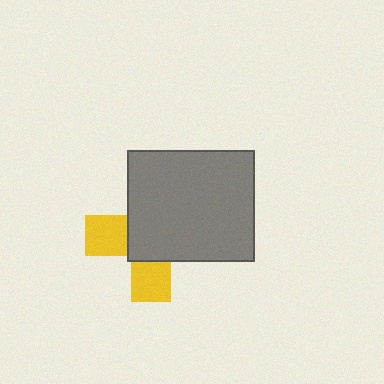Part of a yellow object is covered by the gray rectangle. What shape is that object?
It is a cross.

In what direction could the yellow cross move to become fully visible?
The yellow cross could move toward the lower-left. That would shift it out from behind the gray rectangle entirely.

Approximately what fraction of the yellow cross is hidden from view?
Roughly 63% of the yellow cross is hidden behind the gray rectangle.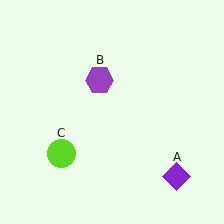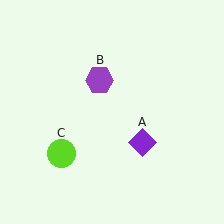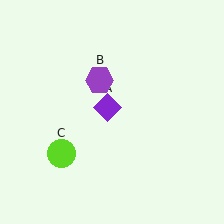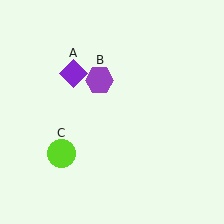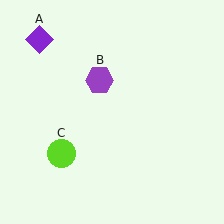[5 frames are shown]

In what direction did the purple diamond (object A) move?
The purple diamond (object A) moved up and to the left.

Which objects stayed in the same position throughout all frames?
Purple hexagon (object B) and lime circle (object C) remained stationary.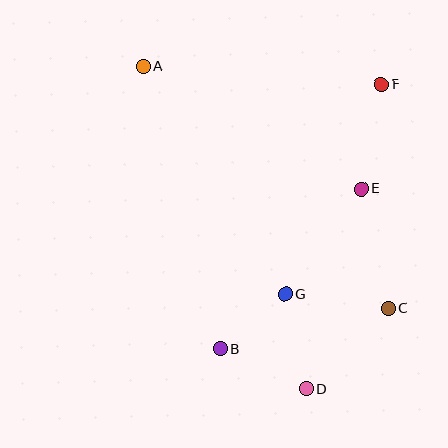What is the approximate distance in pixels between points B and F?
The distance between B and F is approximately 310 pixels.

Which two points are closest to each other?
Points B and G are closest to each other.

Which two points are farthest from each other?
Points A and D are farthest from each other.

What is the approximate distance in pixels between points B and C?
The distance between B and C is approximately 173 pixels.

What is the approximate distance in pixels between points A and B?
The distance between A and B is approximately 293 pixels.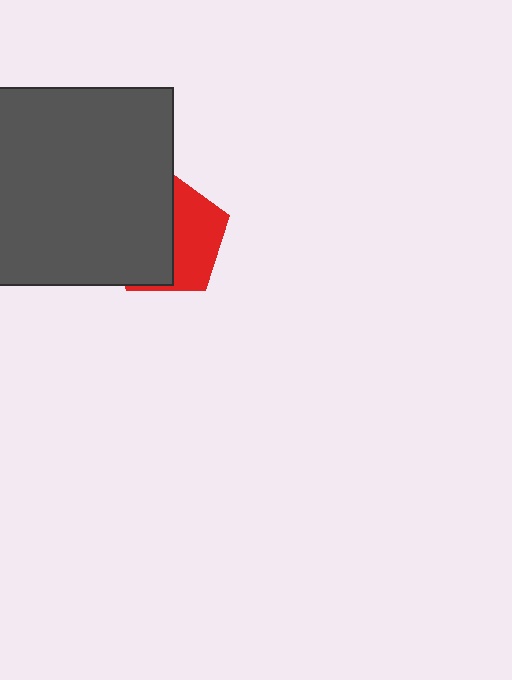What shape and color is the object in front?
The object in front is a dark gray square.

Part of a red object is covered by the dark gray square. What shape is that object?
It is a pentagon.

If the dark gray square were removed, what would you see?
You would see the complete red pentagon.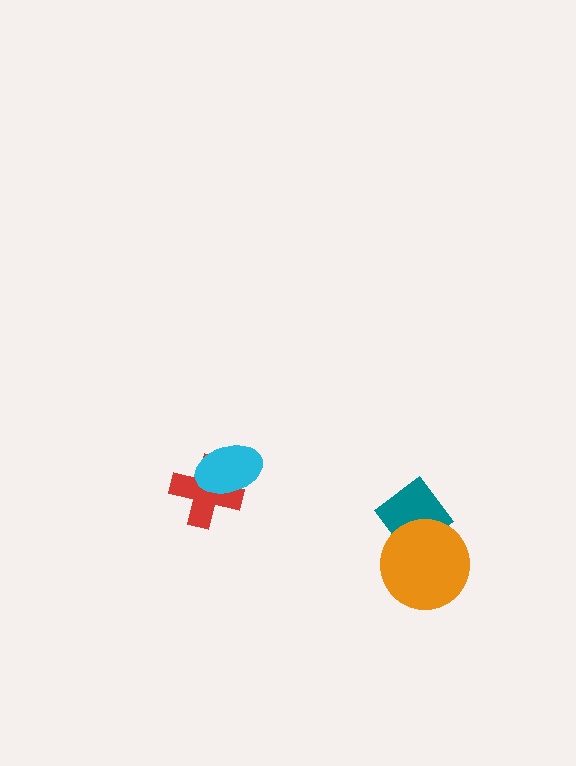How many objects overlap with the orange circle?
1 object overlaps with the orange circle.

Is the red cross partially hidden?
Yes, it is partially covered by another shape.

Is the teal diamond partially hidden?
Yes, it is partially covered by another shape.